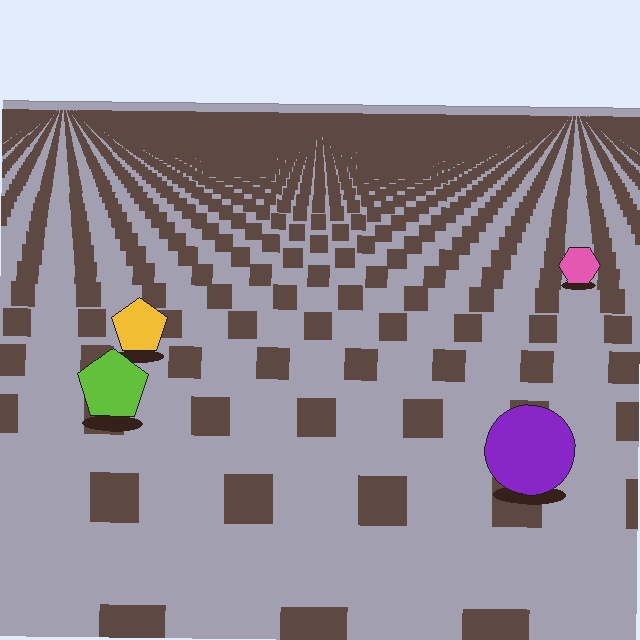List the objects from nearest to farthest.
From nearest to farthest: the purple circle, the lime pentagon, the yellow pentagon, the pink hexagon.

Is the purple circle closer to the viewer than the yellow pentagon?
Yes. The purple circle is closer — you can tell from the texture gradient: the ground texture is coarser near it.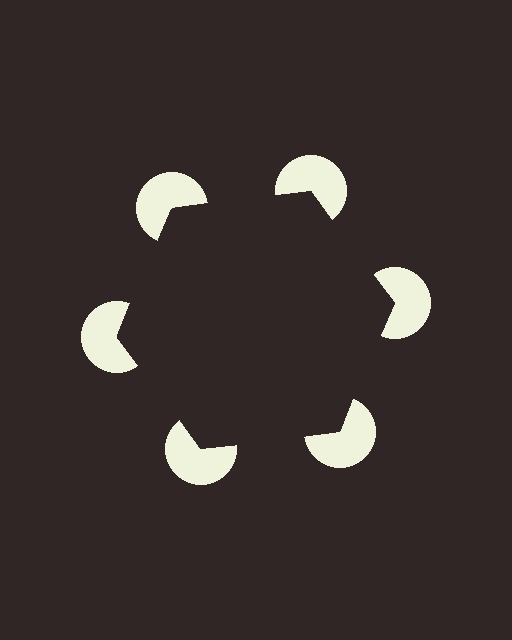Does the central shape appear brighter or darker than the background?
It typically appears slightly darker than the background, even though no actual brightness change is drawn.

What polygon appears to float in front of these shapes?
An illusory hexagon — its edges are inferred from the aligned wedge cuts in the pac-man discs, not physically drawn.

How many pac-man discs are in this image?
There are 6 — one at each vertex of the illusory hexagon.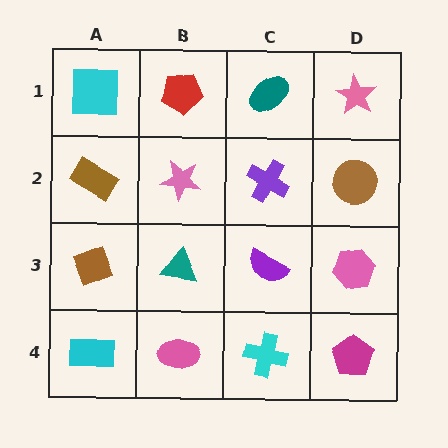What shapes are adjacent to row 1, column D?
A brown circle (row 2, column D), a teal ellipse (row 1, column C).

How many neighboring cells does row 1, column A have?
2.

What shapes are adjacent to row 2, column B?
A red pentagon (row 1, column B), a teal triangle (row 3, column B), a brown rectangle (row 2, column A), a purple cross (row 2, column C).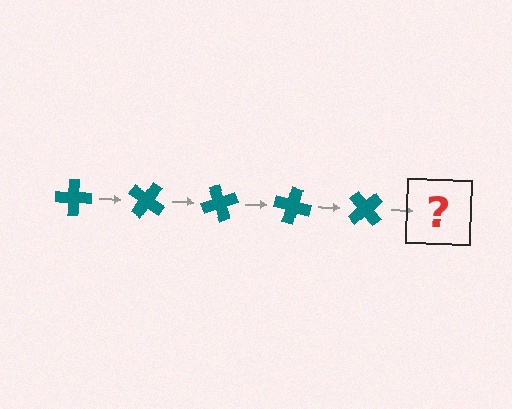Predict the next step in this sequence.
The next step is a teal cross rotated 175 degrees.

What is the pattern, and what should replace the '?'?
The pattern is that the cross rotates 35 degrees each step. The '?' should be a teal cross rotated 175 degrees.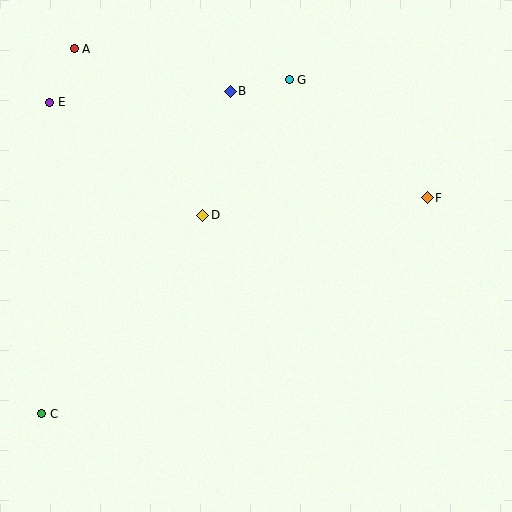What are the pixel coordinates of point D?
Point D is at (203, 215).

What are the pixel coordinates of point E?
Point E is at (50, 102).